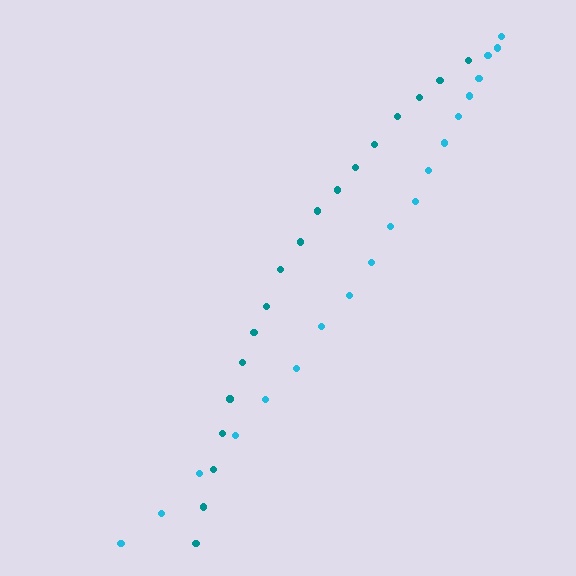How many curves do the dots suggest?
There are 2 distinct paths.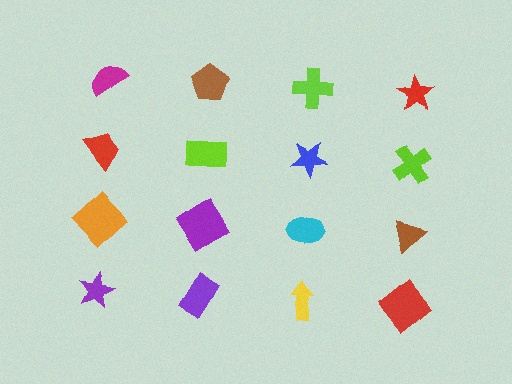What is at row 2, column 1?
A red trapezoid.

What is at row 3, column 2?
A purple diamond.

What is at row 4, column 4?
A red diamond.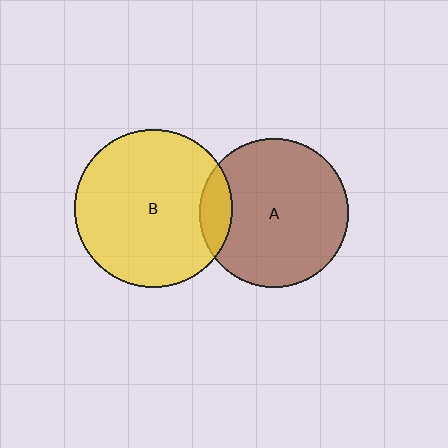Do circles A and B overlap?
Yes.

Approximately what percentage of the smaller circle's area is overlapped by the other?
Approximately 10%.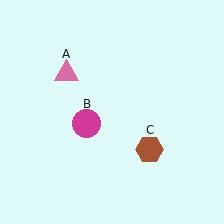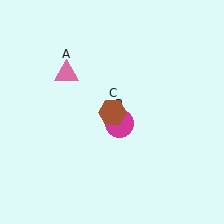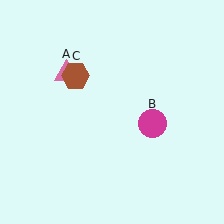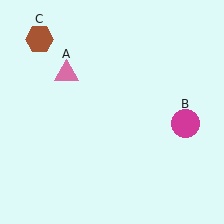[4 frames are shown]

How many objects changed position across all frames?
2 objects changed position: magenta circle (object B), brown hexagon (object C).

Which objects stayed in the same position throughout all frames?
Pink triangle (object A) remained stationary.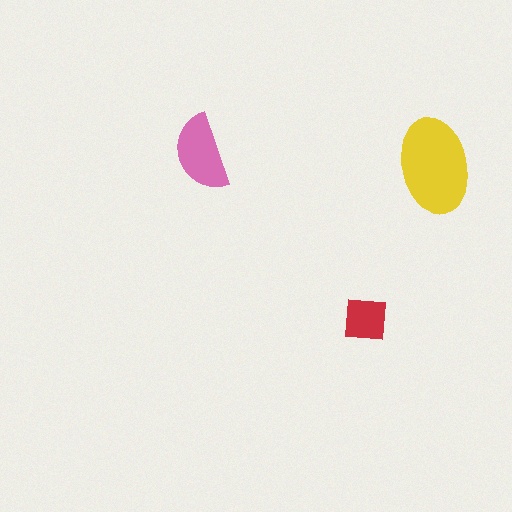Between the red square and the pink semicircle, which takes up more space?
The pink semicircle.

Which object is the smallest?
The red square.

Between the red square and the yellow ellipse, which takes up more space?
The yellow ellipse.